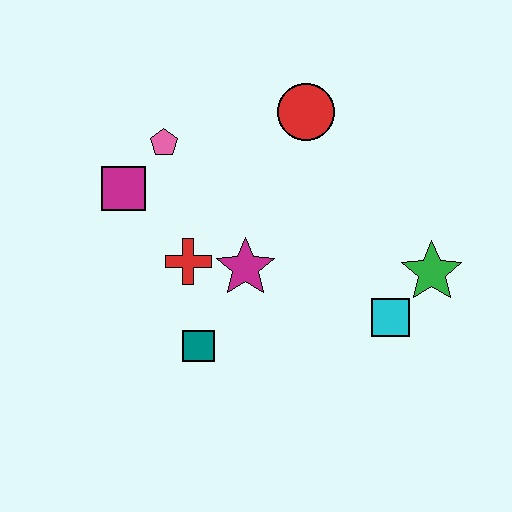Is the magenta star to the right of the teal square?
Yes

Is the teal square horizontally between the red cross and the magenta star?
Yes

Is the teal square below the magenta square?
Yes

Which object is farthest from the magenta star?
The green star is farthest from the magenta star.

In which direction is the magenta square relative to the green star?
The magenta square is to the left of the green star.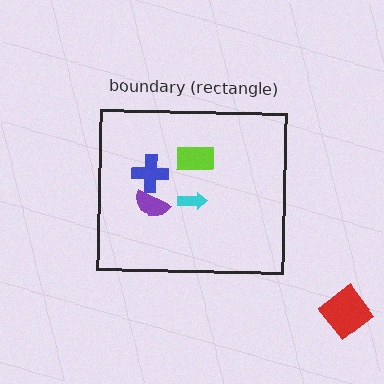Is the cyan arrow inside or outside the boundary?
Inside.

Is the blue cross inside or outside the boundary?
Inside.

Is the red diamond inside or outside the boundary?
Outside.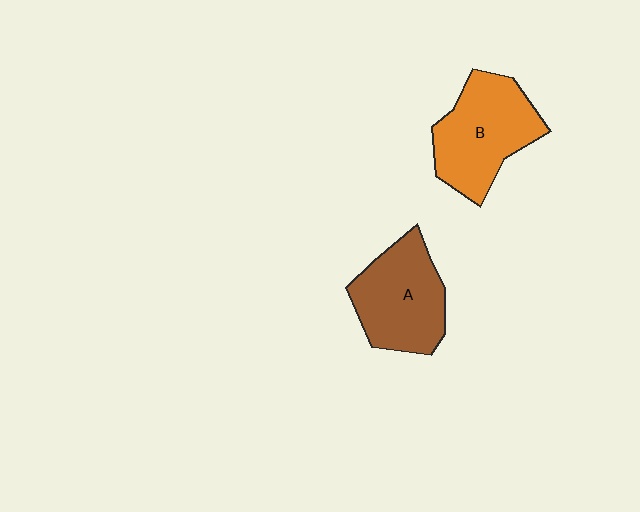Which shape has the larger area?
Shape B (orange).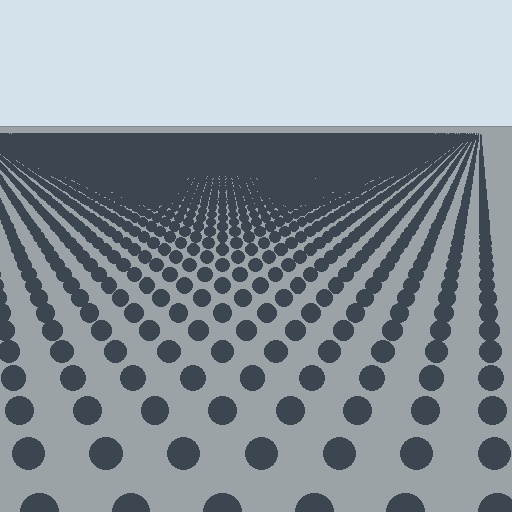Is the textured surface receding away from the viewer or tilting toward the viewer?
The surface is receding away from the viewer. Texture elements get smaller and denser toward the top.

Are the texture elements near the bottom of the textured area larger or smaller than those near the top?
Larger. Near the bottom, elements are closer to the viewer and appear at a bigger on-screen size.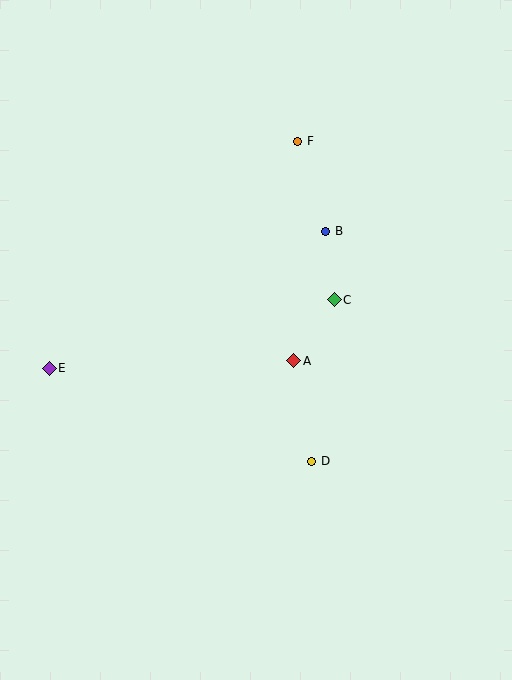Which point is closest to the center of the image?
Point A at (294, 361) is closest to the center.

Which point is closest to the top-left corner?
Point F is closest to the top-left corner.